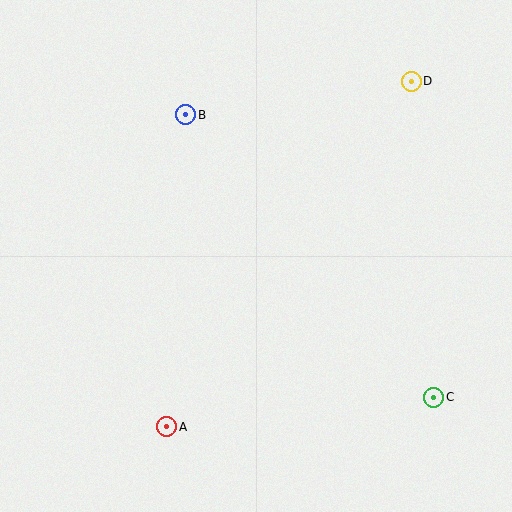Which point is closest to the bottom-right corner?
Point C is closest to the bottom-right corner.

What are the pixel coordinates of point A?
Point A is at (167, 427).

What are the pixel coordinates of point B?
Point B is at (186, 115).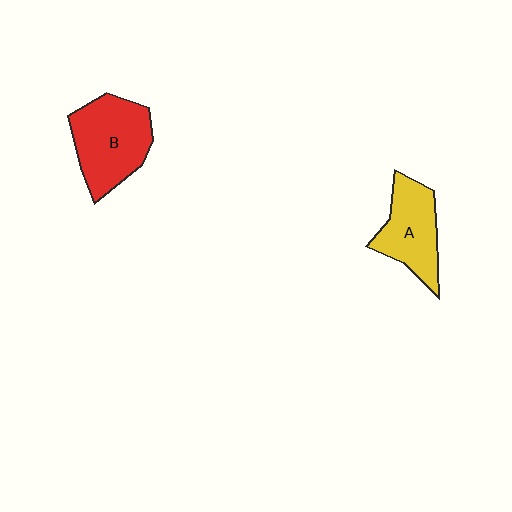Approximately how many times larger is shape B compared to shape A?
Approximately 1.3 times.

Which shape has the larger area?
Shape B (red).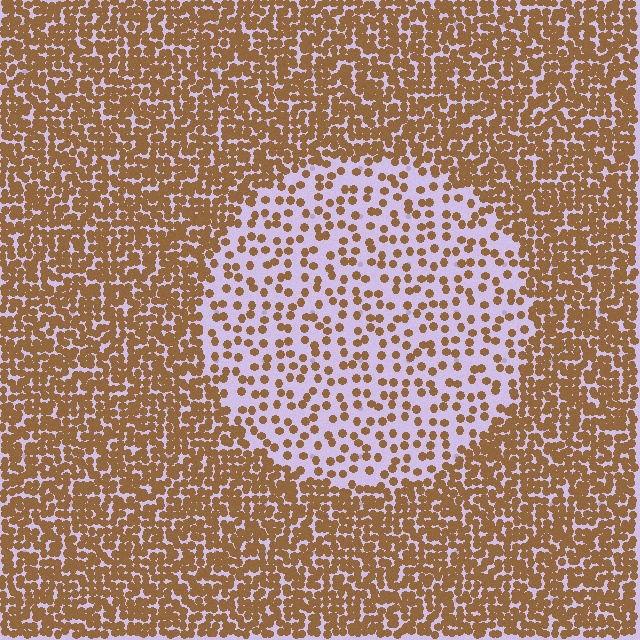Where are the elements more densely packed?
The elements are more densely packed outside the circle boundary.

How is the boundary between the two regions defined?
The boundary is defined by a change in element density (approximately 2.7x ratio). All elements are the same color, size, and shape.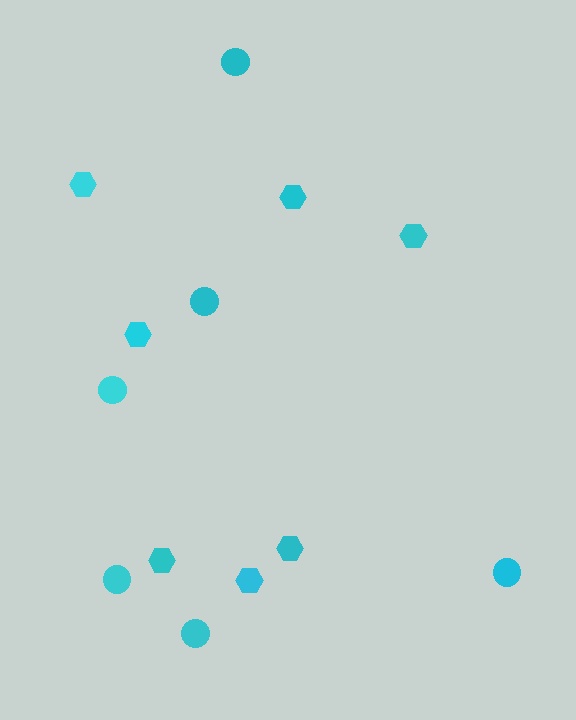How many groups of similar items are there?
There are 2 groups: one group of circles (6) and one group of hexagons (7).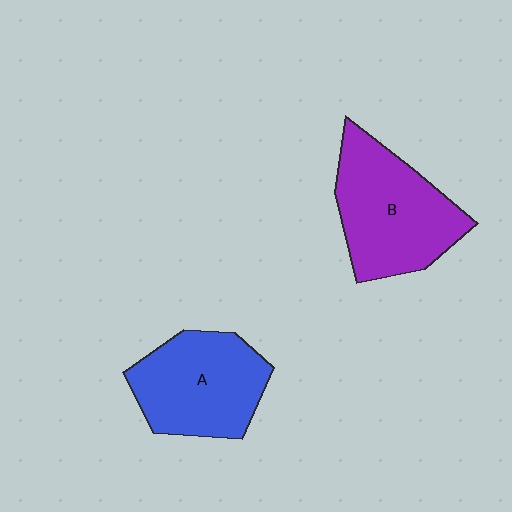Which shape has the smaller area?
Shape A (blue).